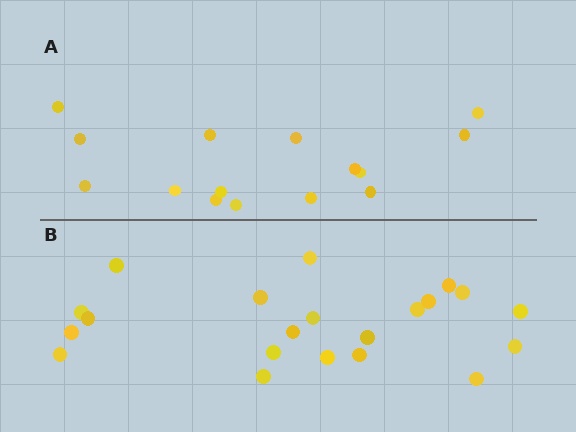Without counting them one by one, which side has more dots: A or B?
Region B (the bottom region) has more dots.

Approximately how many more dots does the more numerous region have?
Region B has about 6 more dots than region A.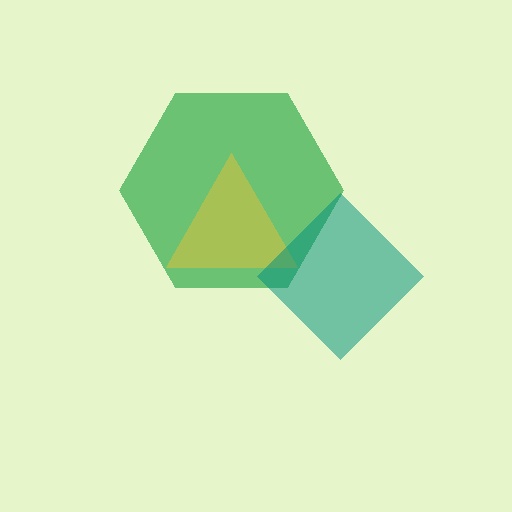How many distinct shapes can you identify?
There are 3 distinct shapes: a green hexagon, a yellow triangle, a teal diamond.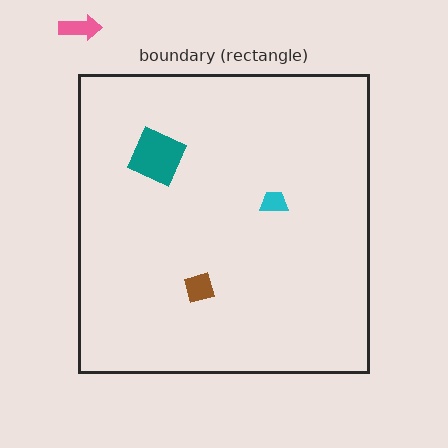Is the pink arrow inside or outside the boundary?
Outside.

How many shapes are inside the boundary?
3 inside, 1 outside.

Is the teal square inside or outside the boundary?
Inside.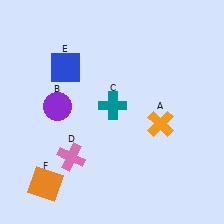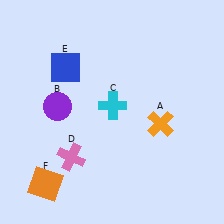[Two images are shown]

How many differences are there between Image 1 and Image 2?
There is 1 difference between the two images.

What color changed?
The cross (C) changed from teal in Image 1 to cyan in Image 2.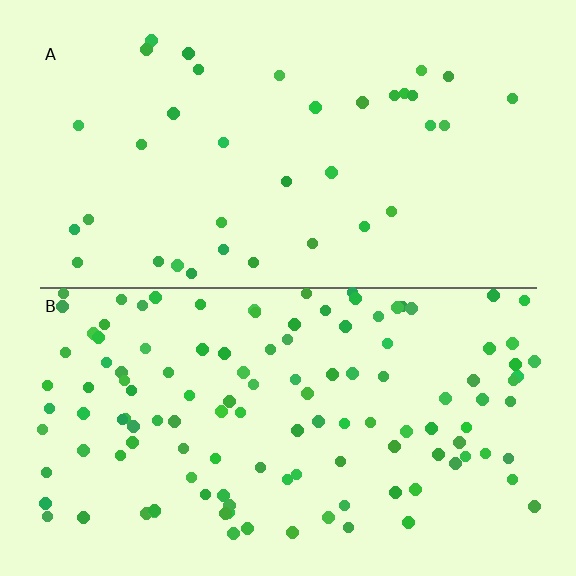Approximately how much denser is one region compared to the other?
Approximately 3.4× — region B over region A.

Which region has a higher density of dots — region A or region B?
B (the bottom).